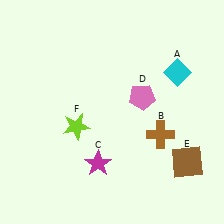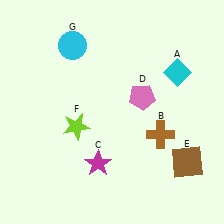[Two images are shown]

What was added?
A cyan circle (G) was added in Image 2.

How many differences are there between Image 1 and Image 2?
There is 1 difference between the two images.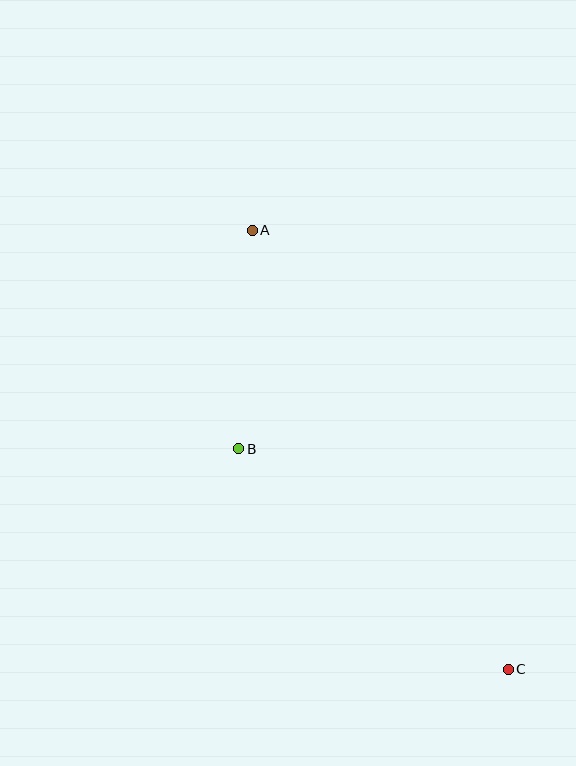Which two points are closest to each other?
Points A and B are closest to each other.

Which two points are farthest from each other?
Points A and C are farthest from each other.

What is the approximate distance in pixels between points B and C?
The distance between B and C is approximately 348 pixels.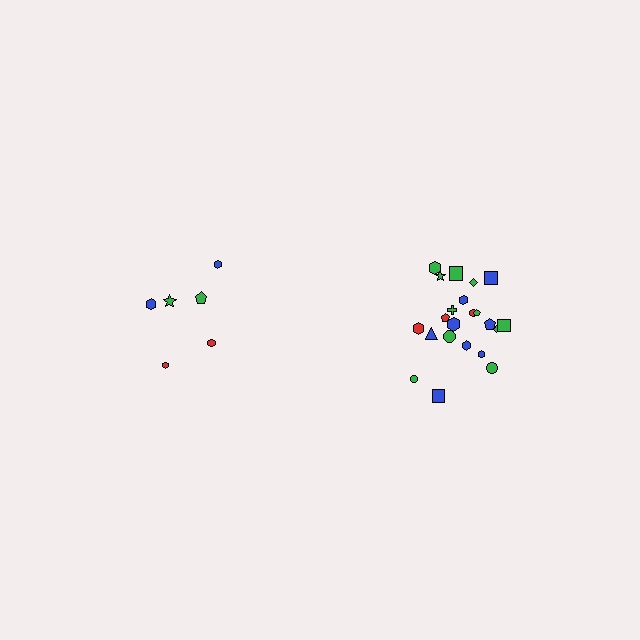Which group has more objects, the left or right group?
The right group.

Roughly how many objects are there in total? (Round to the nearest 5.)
Roughly 30 objects in total.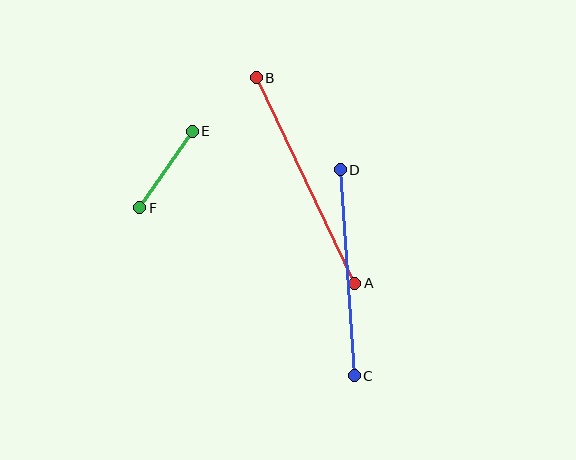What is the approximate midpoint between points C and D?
The midpoint is at approximately (347, 273) pixels.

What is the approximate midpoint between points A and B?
The midpoint is at approximately (306, 181) pixels.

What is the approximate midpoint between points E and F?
The midpoint is at approximately (166, 170) pixels.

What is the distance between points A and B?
The distance is approximately 228 pixels.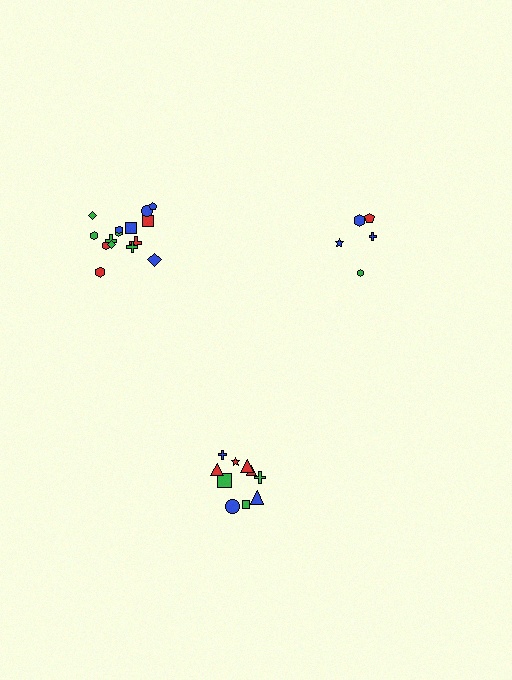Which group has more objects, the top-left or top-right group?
The top-left group.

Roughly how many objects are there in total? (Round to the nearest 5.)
Roughly 30 objects in total.